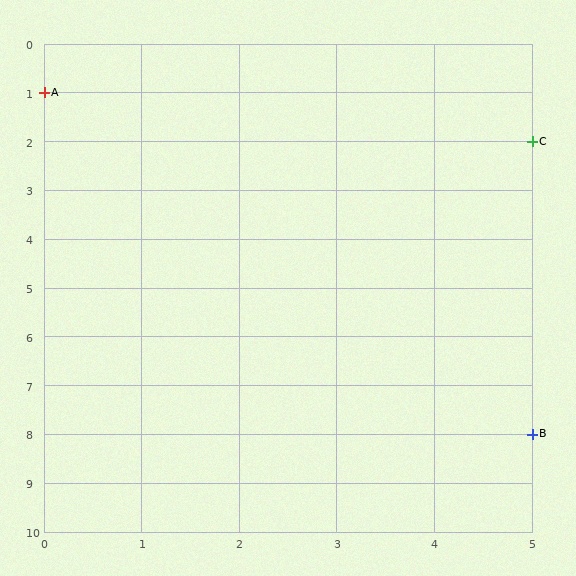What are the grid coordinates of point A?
Point A is at grid coordinates (0, 1).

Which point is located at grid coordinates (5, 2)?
Point C is at (5, 2).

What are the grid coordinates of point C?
Point C is at grid coordinates (5, 2).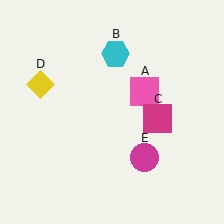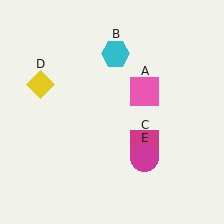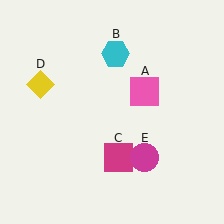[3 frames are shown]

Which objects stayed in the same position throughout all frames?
Pink square (object A) and cyan hexagon (object B) and yellow diamond (object D) and magenta circle (object E) remained stationary.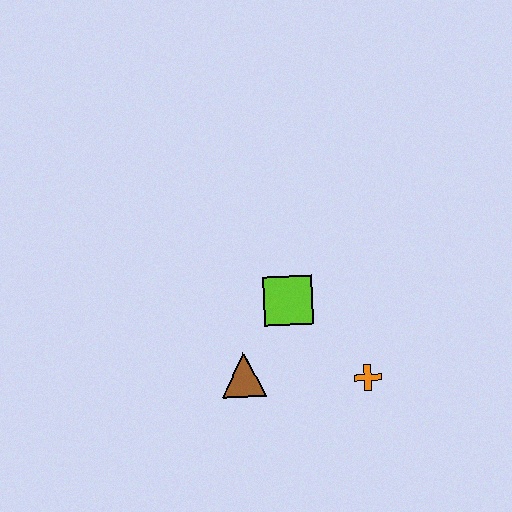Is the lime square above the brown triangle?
Yes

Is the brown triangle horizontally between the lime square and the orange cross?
No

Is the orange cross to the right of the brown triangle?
Yes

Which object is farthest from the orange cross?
The brown triangle is farthest from the orange cross.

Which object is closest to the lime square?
The brown triangle is closest to the lime square.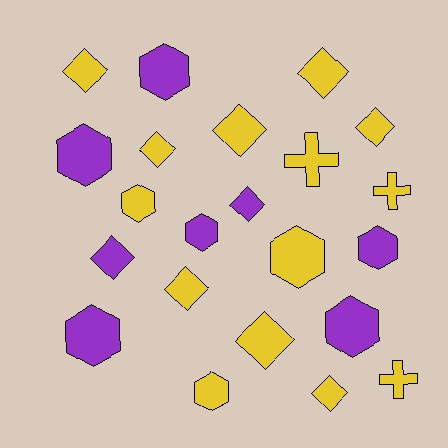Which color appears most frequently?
Yellow, with 14 objects.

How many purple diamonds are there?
There are 2 purple diamonds.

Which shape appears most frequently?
Diamond, with 10 objects.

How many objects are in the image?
There are 22 objects.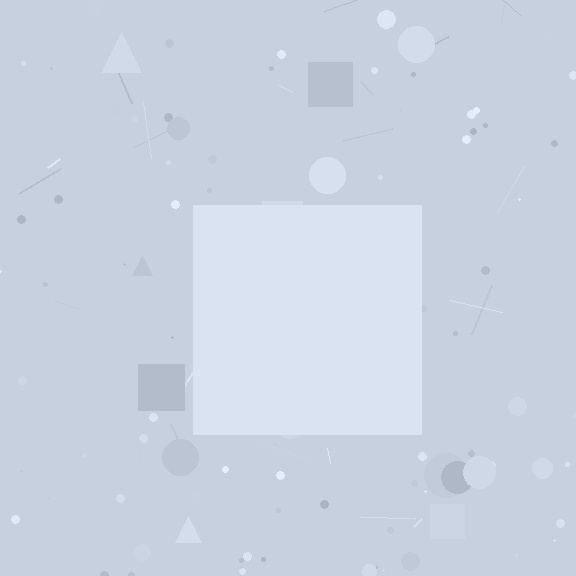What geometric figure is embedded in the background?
A square is embedded in the background.